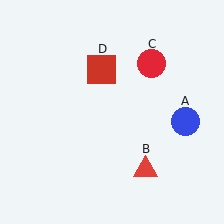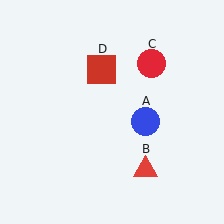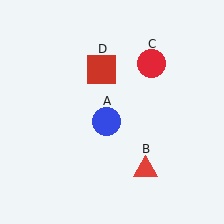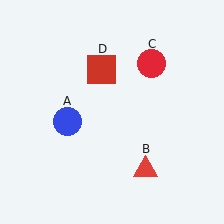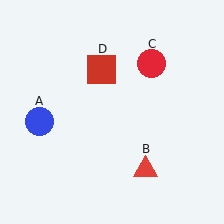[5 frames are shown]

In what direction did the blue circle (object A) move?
The blue circle (object A) moved left.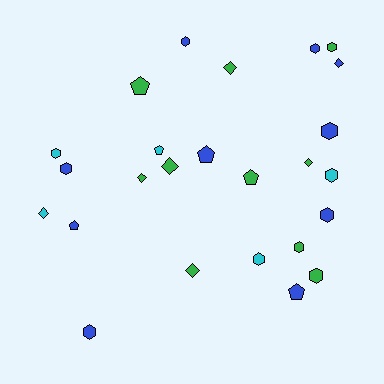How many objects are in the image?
There are 25 objects.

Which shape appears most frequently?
Hexagon, with 12 objects.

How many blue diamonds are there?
There is 1 blue diamond.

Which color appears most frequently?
Blue, with 10 objects.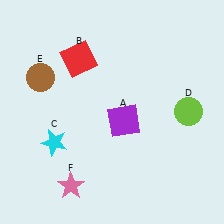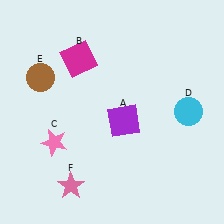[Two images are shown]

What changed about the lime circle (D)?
In Image 1, D is lime. In Image 2, it changed to cyan.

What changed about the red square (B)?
In Image 1, B is red. In Image 2, it changed to magenta.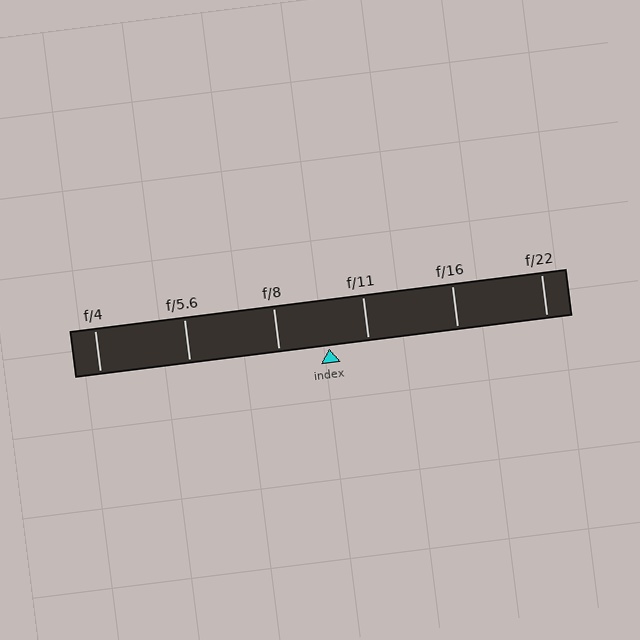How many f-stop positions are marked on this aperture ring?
There are 6 f-stop positions marked.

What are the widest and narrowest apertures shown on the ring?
The widest aperture shown is f/4 and the narrowest is f/22.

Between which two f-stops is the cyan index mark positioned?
The index mark is between f/8 and f/11.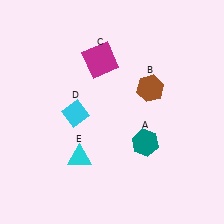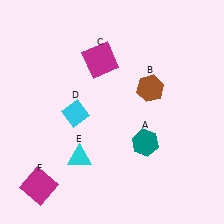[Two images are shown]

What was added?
A magenta square (F) was added in Image 2.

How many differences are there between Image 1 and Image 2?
There is 1 difference between the two images.